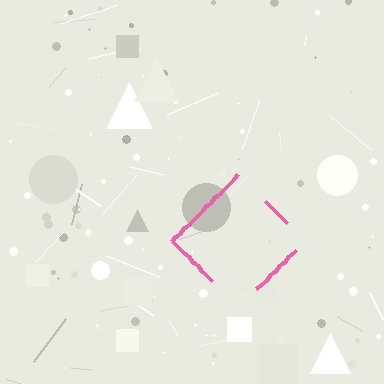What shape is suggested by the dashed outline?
The dashed outline suggests a diamond.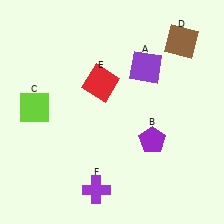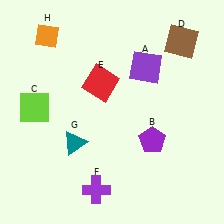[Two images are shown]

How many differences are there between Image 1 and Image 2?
There are 2 differences between the two images.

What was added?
A teal triangle (G), an orange diamond (H) were added in Image 2.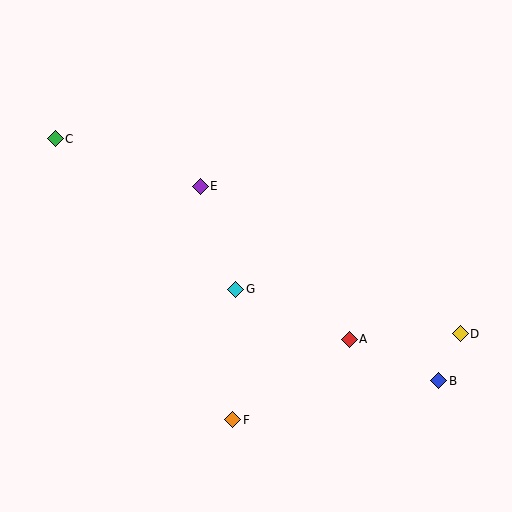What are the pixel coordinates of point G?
Point G is at (236, 289).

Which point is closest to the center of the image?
Point G at (236, 289) is closest to the center.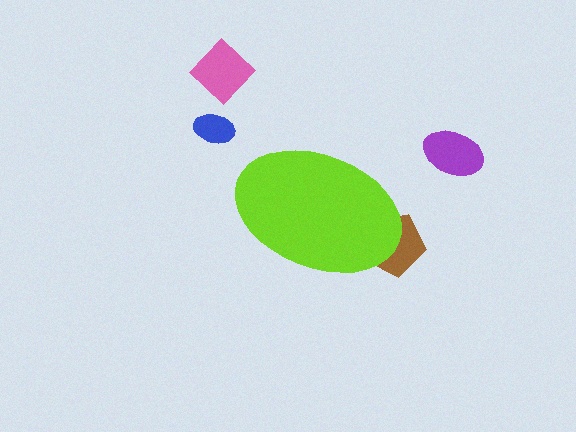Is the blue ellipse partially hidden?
No, the blue ellipse is fully visible.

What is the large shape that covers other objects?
A lime ellipse.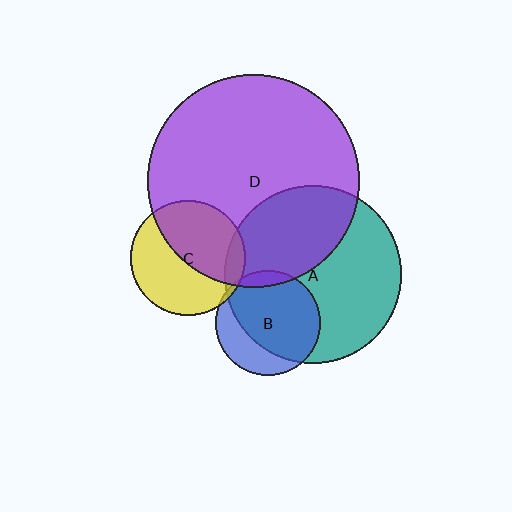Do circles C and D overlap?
Yes.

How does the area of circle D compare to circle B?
Approximately 4.1 times.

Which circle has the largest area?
Circle D (purple).